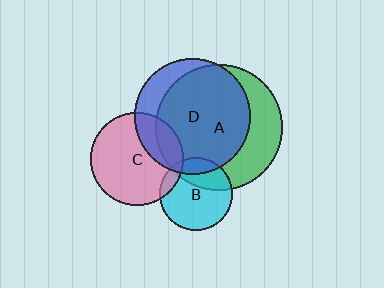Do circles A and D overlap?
Yes.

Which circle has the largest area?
Circle A (green).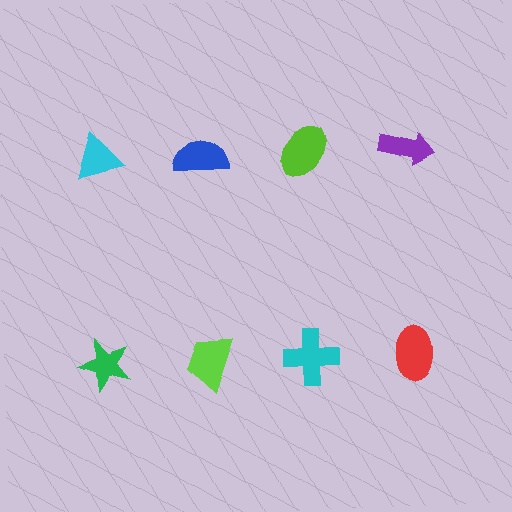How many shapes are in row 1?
4 shapes.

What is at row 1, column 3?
A lime ellipse.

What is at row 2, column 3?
A cyan cross.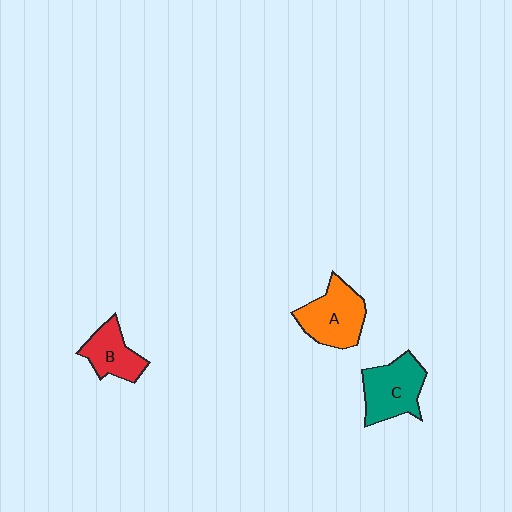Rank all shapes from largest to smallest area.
From largest to smallest: A (orange), C (teal), B (red).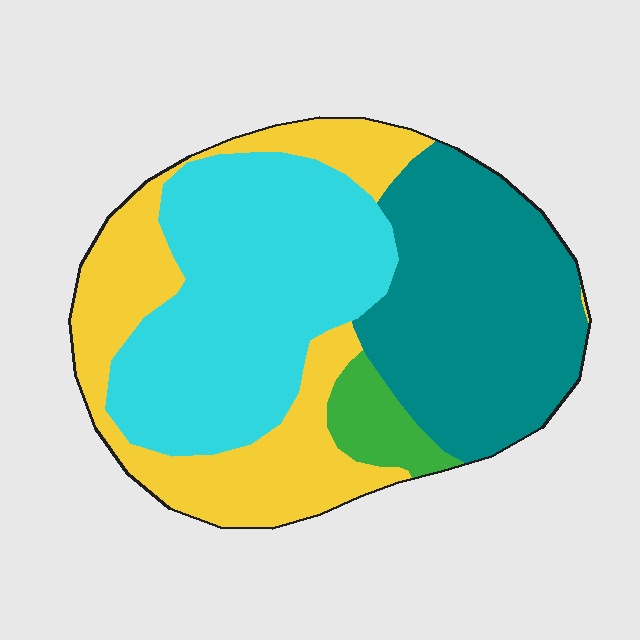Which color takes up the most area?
Cyan, at roughly 35%.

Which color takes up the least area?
Green, at roughly 5%.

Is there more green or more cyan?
Cyan.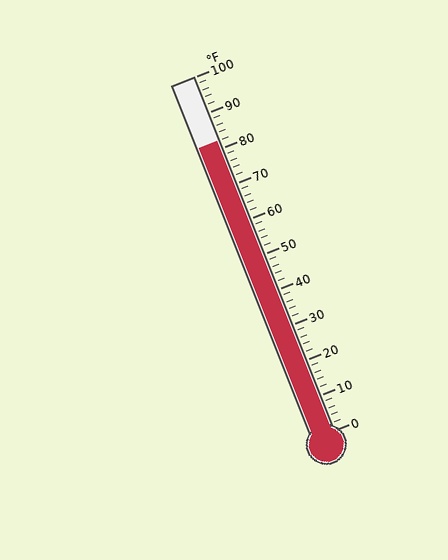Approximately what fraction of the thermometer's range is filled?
The thermometer is filled to approximately 80% of its range.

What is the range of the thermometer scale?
The thermometer scale ranges from 0°F to 100°F.